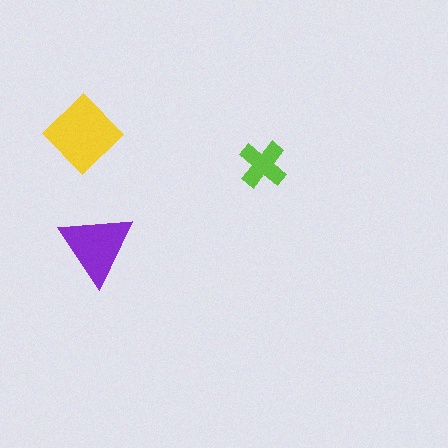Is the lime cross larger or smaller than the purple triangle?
Smaller.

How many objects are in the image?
There are 3 objects in the image.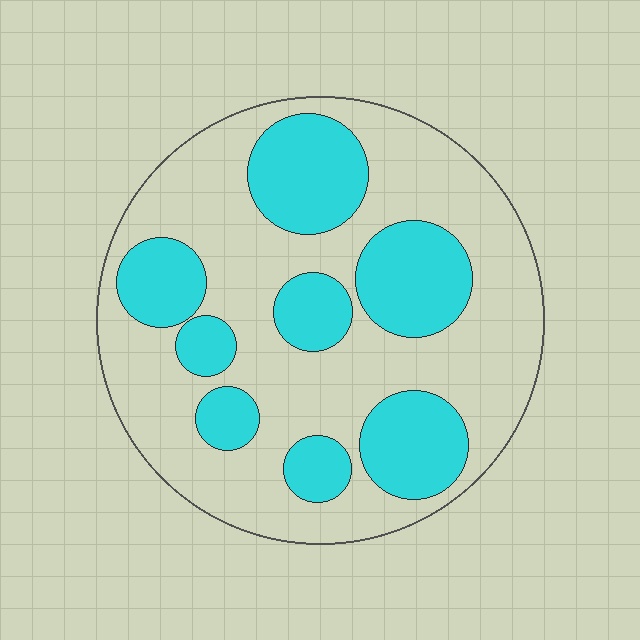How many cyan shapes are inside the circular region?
8.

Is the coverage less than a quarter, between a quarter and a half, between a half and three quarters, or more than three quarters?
Between a quarter and a half.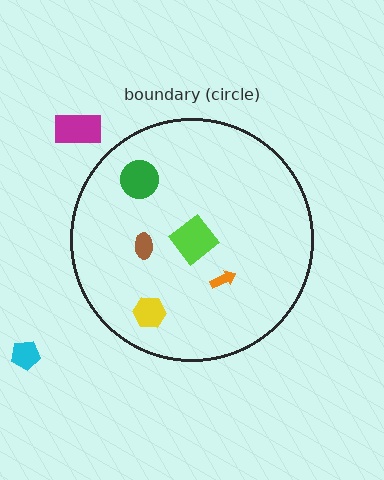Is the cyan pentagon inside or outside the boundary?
Outside.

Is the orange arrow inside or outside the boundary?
Inside.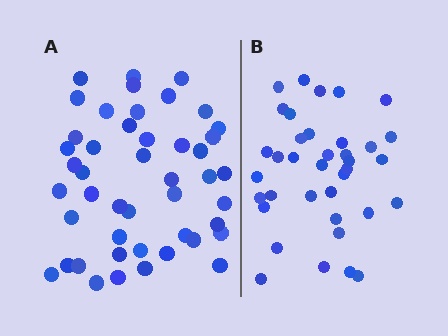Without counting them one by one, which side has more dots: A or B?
Region A (the left region) has more dots.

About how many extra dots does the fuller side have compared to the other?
Region A has roughly 8 or so more dots than region B.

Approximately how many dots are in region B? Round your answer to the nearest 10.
About 40 dots. (The exact count is 37, which rounds to 40.)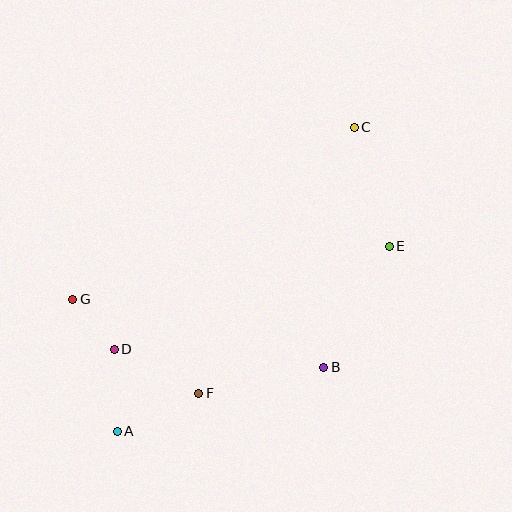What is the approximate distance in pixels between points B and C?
The distance between B and C is approximately 242 pixels.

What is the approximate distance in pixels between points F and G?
The distance between F and G is approximately 157 pixels.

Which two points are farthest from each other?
Points A and C are farthest from each other.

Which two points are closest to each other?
Points D and G are closest to each other.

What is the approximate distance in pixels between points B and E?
The distance between B and E is approximately 138 pixels.